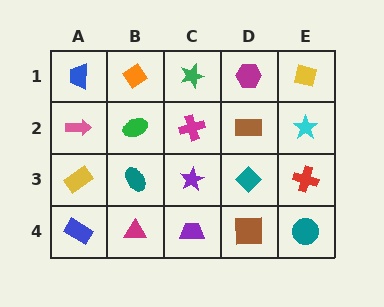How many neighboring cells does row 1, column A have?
2.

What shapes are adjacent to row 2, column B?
An orange diamond (row 1, column B), a teal ellipse (row 3, column B), a pink arrow (row 2, column A), a magenta cross (row 2, column C).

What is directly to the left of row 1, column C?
An orange diamond.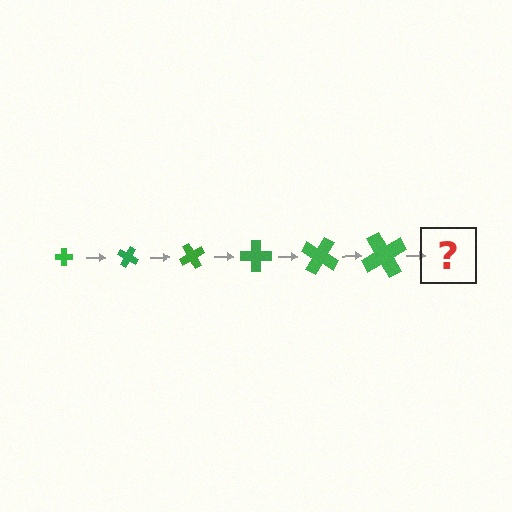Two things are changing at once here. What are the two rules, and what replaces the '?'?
The two rules are that the cross grows larger each step and it rotates 30 degrees each step. The '?' should be a cross, larger than the previous one and rotated 180 degrees from the start.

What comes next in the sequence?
The next element should be a cross, larger than the previous one and rotated 180 degrees from the start.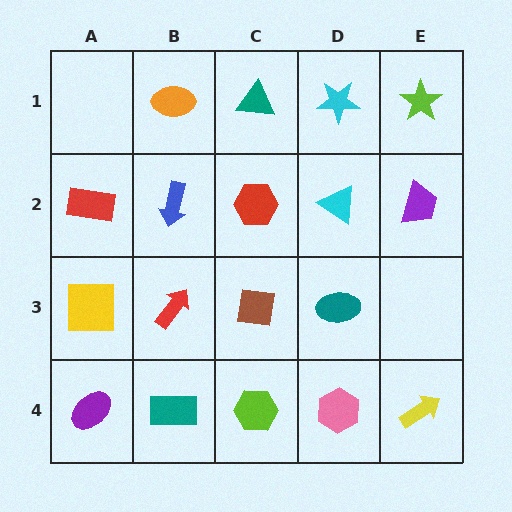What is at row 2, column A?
A red rectangle.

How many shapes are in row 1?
4 shapes.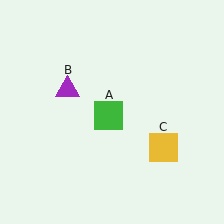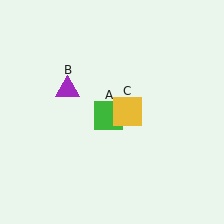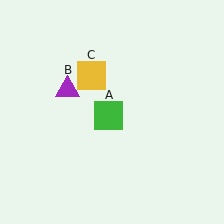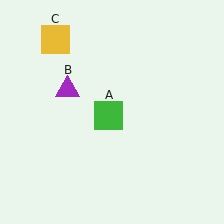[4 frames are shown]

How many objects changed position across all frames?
1 object changed position: yellow square (object C).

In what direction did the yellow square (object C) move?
The yellow square (object C) moved up and to the left.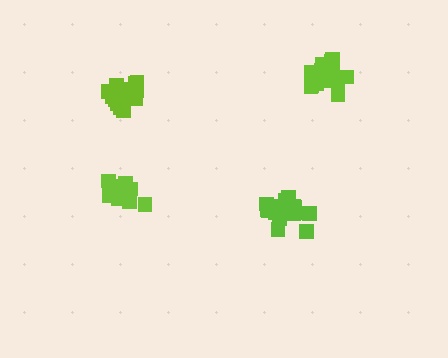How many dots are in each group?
Group 1: 17 dots, Group 2: 21 dots, Group 3: 17 dots, Group 4: 15 dots (70 total).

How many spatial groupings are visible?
There are 4 spatial groupings.